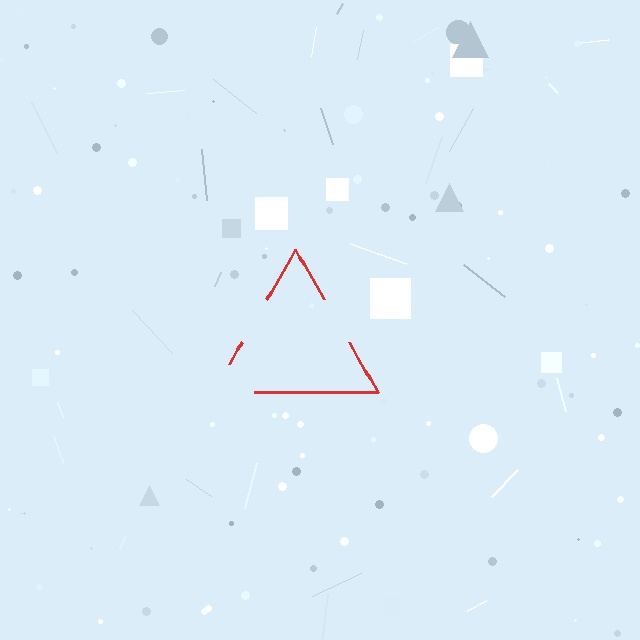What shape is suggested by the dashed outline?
The dashed outline suggests a triangle.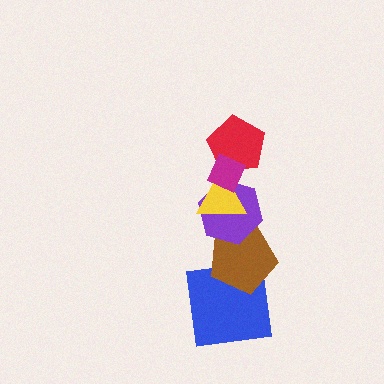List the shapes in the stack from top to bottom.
From top to bottom: the magenta diamond, the red pentagon, the yellow triangle, the purple hexagon, the brown pentagon, the blue square.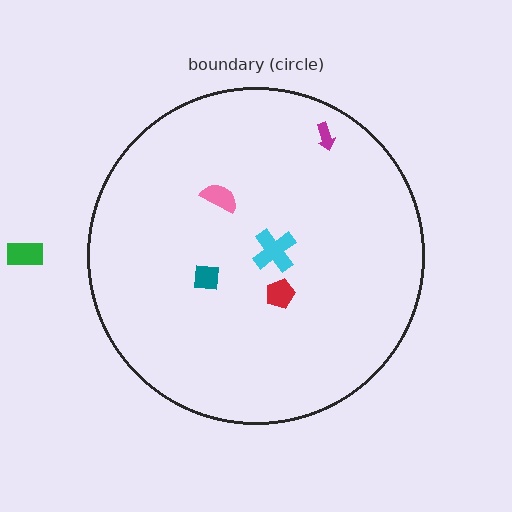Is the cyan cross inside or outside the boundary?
Inside.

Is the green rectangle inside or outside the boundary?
Outside.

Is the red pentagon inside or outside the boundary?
Inside.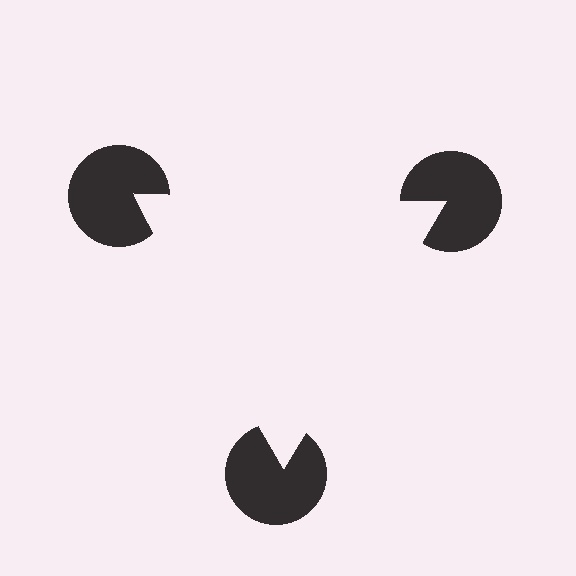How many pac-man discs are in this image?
There are 3 — one at each vertex of the illusory triangle.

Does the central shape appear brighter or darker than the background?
It typically appears slightly brighter than the background, even though no actual brightness change is drawn.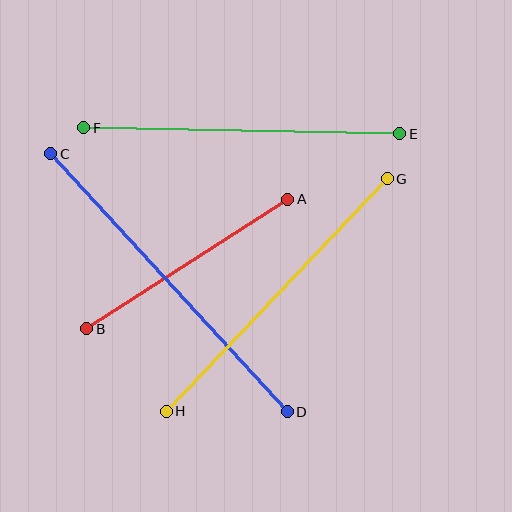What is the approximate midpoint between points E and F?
The midpoint is at approximately (242, 131) pixels.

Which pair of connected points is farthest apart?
Points C and D are farthest apart.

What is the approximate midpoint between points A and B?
The midpoint is at approximately (187, 264) pixels.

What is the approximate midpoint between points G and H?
The midpoint is at approximately (277, 295) pixels.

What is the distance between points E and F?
The distance is approximately 316 pixels.